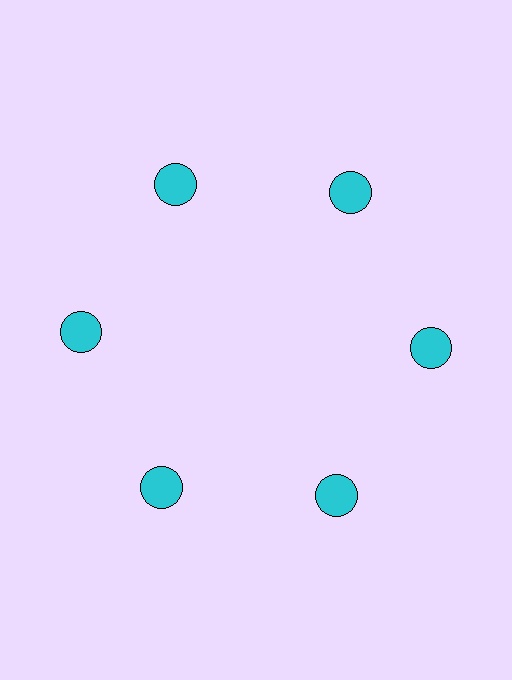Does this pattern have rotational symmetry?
Yes, this pattern has 6-fold rotational symmetry. It looks the same after rotating 60 degrees around the center.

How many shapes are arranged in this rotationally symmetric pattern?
There are 6 shapes, arranged in 6 groups of 1.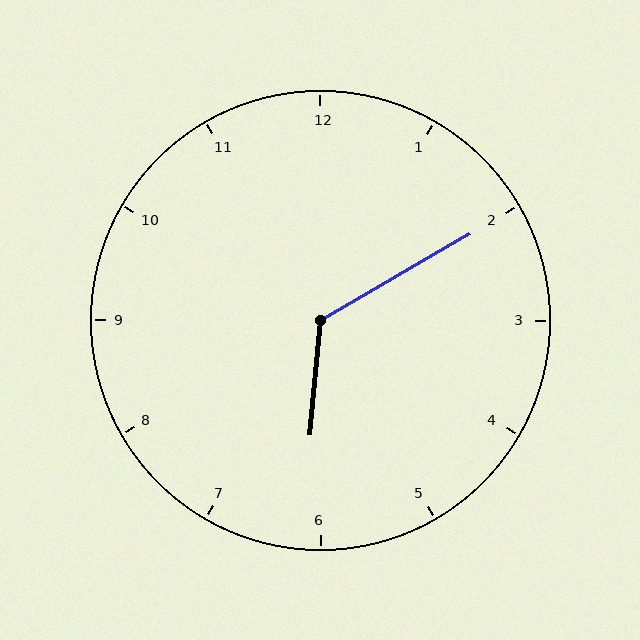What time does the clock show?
6:10.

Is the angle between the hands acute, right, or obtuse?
It is obtuse.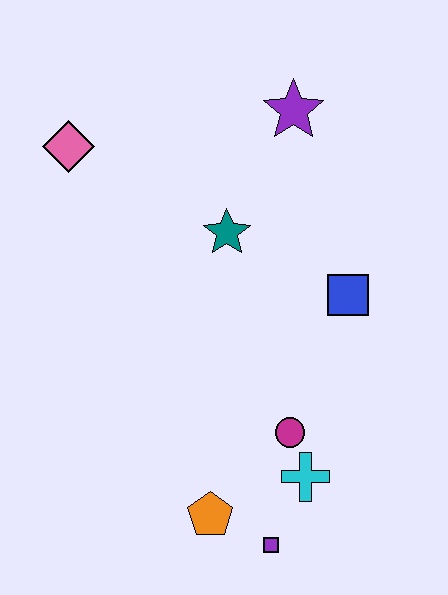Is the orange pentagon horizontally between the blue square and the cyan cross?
No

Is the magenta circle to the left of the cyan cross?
Yes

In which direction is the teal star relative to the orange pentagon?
The teal star is above the orange pentagon.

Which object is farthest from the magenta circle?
The pink diamond is farthest from the magenta circle.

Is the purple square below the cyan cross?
Yes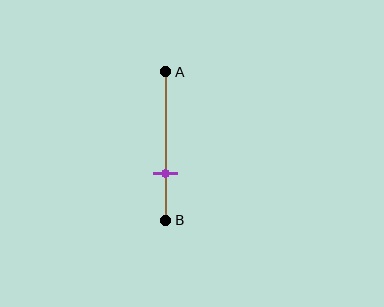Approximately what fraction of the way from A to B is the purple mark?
The purple mark is approximately 70% of the way from A to B.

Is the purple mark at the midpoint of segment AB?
No, the mark is at about 70% from A, not at the 50% midpoint.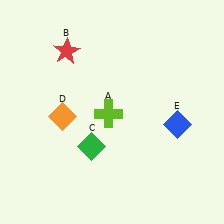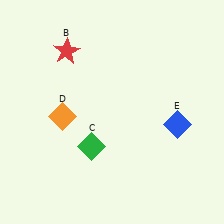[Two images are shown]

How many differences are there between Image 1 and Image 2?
There is 1 difference between the two images.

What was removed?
The lime cross (A) was removed in Image 2.